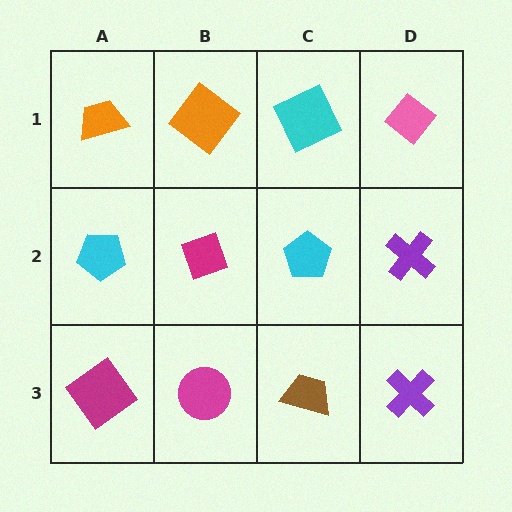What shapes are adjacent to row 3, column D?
A purple cross (row 2, column D), a brown trapezoid (row 3, column C).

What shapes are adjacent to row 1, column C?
A cyan pentagon (row 2, column C), an orange diamond (row 1, column B), a pink diamond (row 1, column D).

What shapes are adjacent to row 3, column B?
A magenta diamond (row 2, column B), a magenta diamond (row 3, column A), a brown trapezoid (row 3, column C).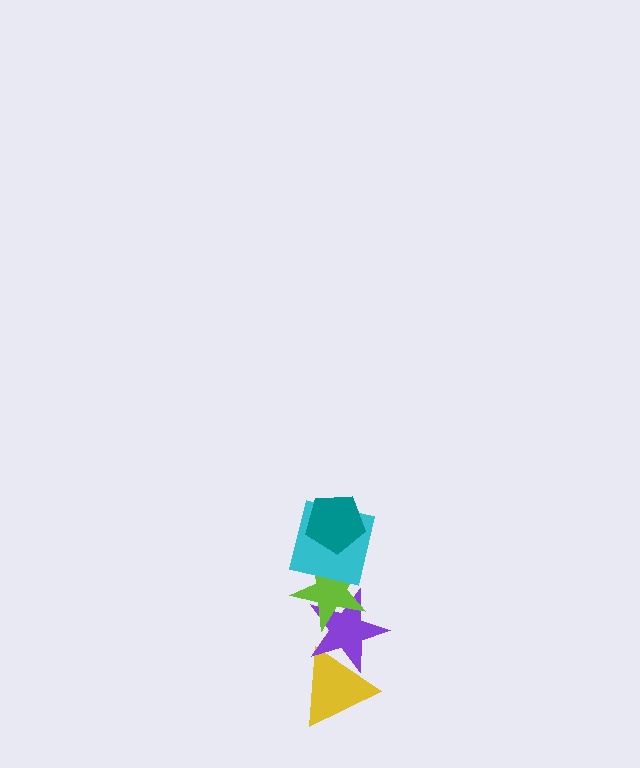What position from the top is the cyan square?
The cyan square is 2nd from the top.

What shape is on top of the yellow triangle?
The purple star is on top of the yellow triangle.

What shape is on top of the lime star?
The cyan square is on top of the lime star.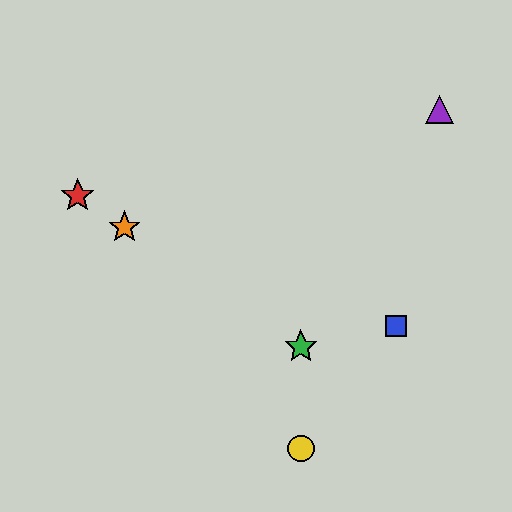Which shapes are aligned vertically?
The green star, the yellow circle are aligned vertically.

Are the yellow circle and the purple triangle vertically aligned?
No, the yellow circle is at x≈301 and the purple triangle is at x≈440.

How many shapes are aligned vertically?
2 shapes (the green star, the yellow circle) are aligned vertically.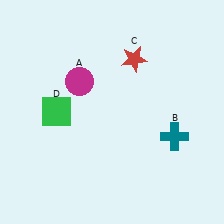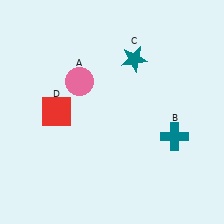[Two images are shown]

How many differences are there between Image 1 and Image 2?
There are 3 differences between the two images.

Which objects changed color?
A changed from magenta to pink. C changed from red to teal. D changed from green to red.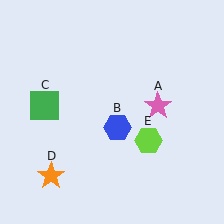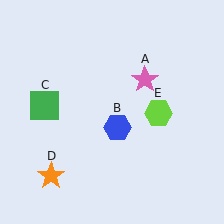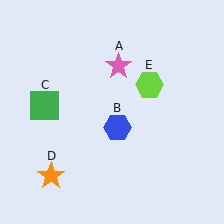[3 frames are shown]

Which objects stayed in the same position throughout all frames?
Blue hexagon (object B) and green square (object C) and orange star (object D) remained stationary.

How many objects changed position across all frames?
2 objects changed position: pink star (object A), lime hexagon (object E).